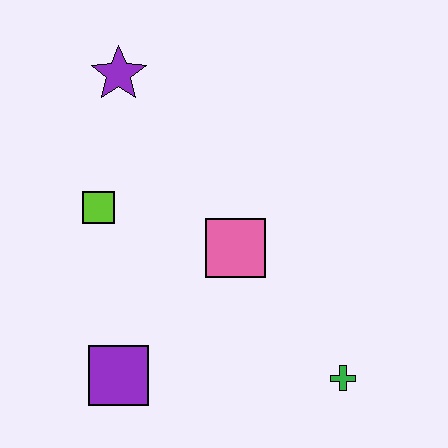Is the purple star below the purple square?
No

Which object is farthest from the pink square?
The purple star is farthest from the pink square.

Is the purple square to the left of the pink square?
Yes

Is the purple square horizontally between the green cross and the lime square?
Yes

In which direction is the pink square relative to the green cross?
The pink square is above the green cross.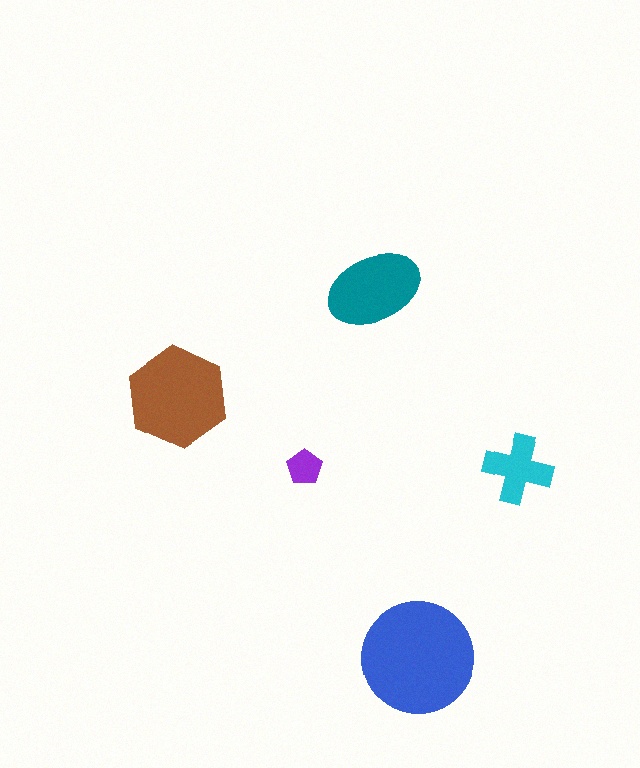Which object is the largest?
The blue circle.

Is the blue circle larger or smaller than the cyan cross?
Larger.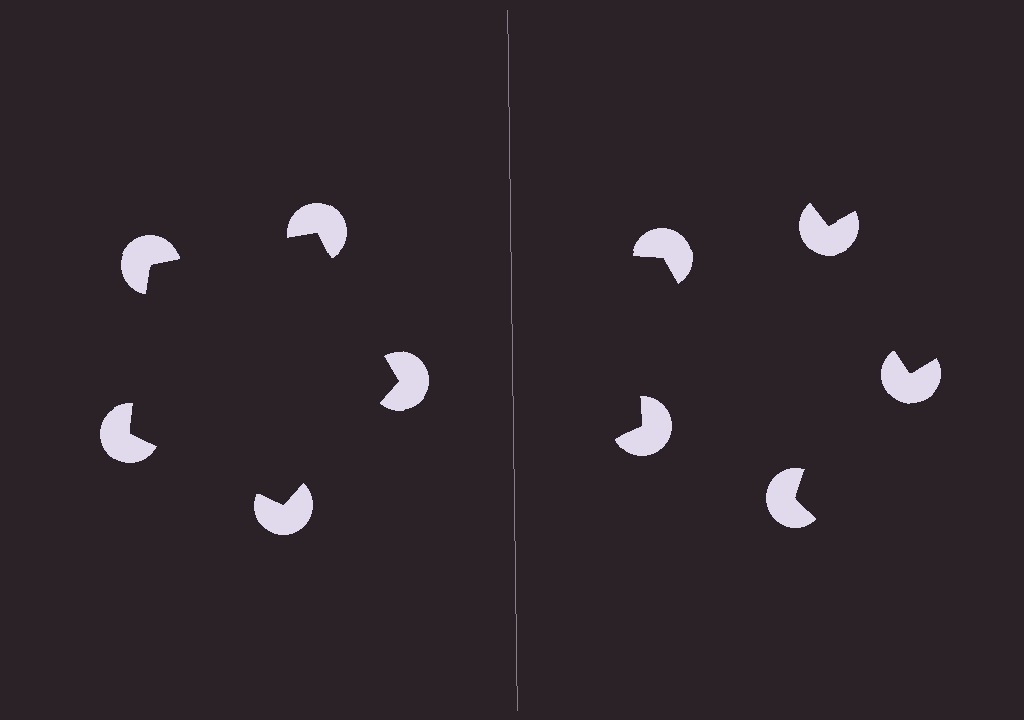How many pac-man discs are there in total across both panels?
10 — 5 on each side.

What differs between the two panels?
The pac-man discs are positioned identically on both sides; only the wedge orientations differ. On the left they align to a pentagon; on the right they are misaligned.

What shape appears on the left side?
An illusory pentagon.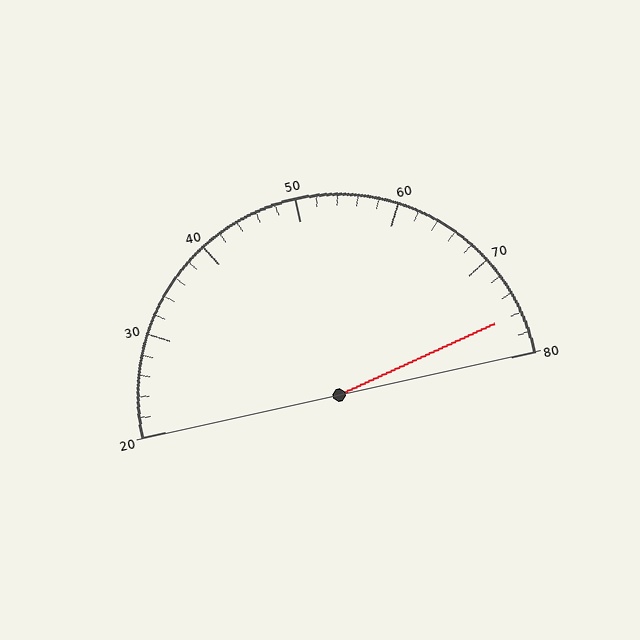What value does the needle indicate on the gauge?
The needle indicates approximately 76.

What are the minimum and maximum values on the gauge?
The gauge ranges from 20 to 80.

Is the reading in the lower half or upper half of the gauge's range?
The reading is in the upper half of the range (20 to 80).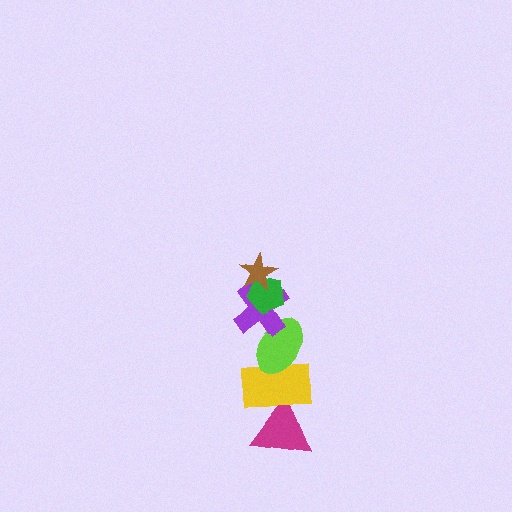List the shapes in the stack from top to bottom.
From top to bottom: the brown star, the green pentagon, the purple cross, the lime ellipse, the yellow rectangle, the magenta triangle.